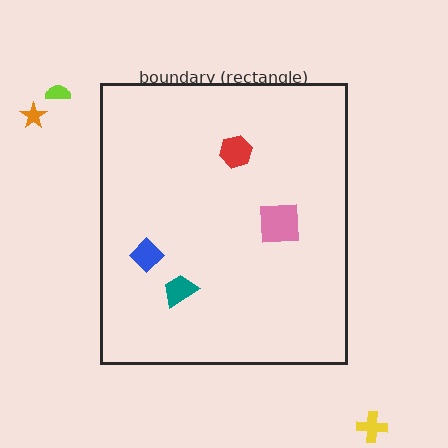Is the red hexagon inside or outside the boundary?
Inside.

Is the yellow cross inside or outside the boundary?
Outside.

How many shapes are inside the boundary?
4 inside, 3 outside.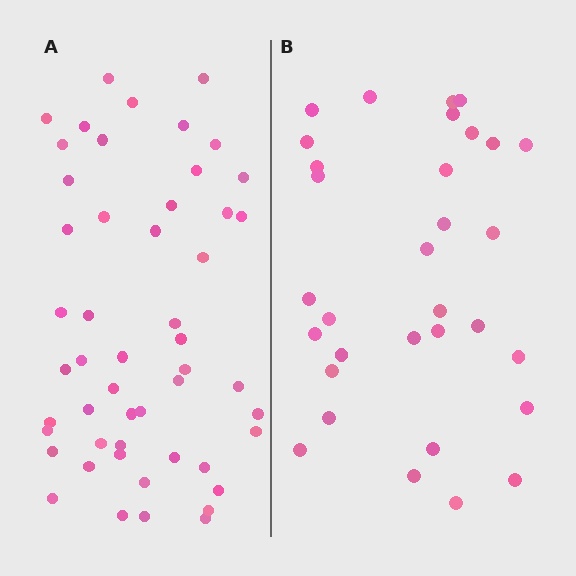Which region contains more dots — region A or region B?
Region A (the left region) has more dots.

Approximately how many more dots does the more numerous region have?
Region A has approximately 20 more dots than region B.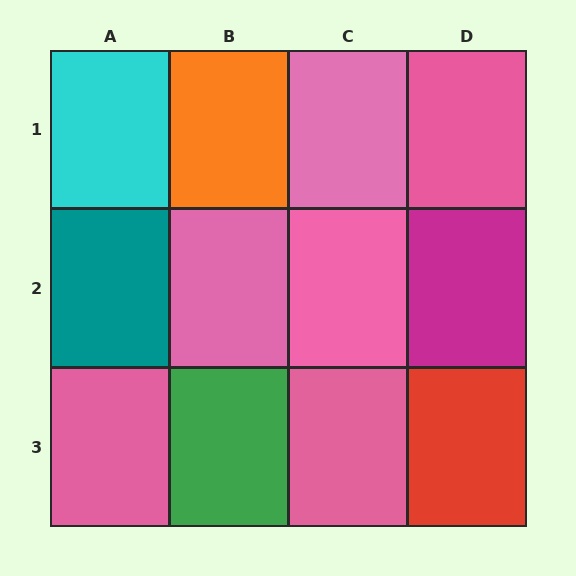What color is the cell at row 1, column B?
Orange.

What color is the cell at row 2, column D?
Magenta.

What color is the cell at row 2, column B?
Pink.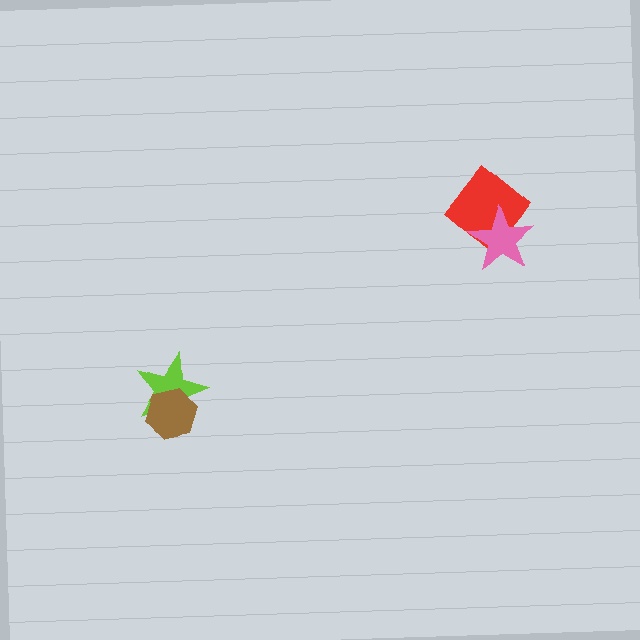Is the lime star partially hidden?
Yes, it is partially covered by another shape.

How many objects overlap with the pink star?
1 object overlaps with the pink star.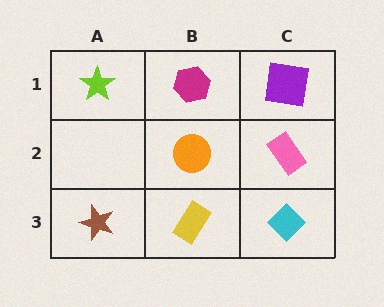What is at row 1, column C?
A purple square.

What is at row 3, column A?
A brown star.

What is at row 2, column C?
A pink rectangle.